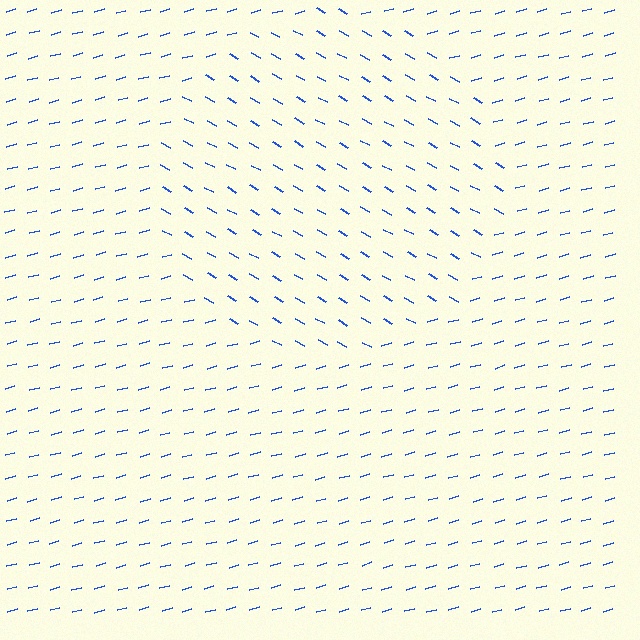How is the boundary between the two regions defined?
The boundary is defined purely by a change in line orientation (approximately 45 degrees difference). All lines are the same color and thickness.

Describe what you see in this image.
The image is filled with small blue line segments. A circle region in the image has lines oriented differently from the surrounding lines, creating a visible texture boundary.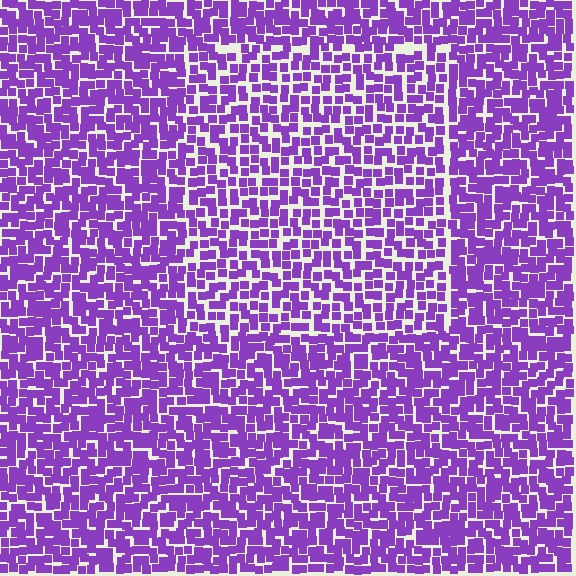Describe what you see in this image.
The image contains small purple elements arranged at two different densities. A rectangle-shaped region is visible where the elements are less densely packed than the surrounding area.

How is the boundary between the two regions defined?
The boundary is defined by a change in element density (approximately 1.4x ratio). All elements are the same color, size, and shape.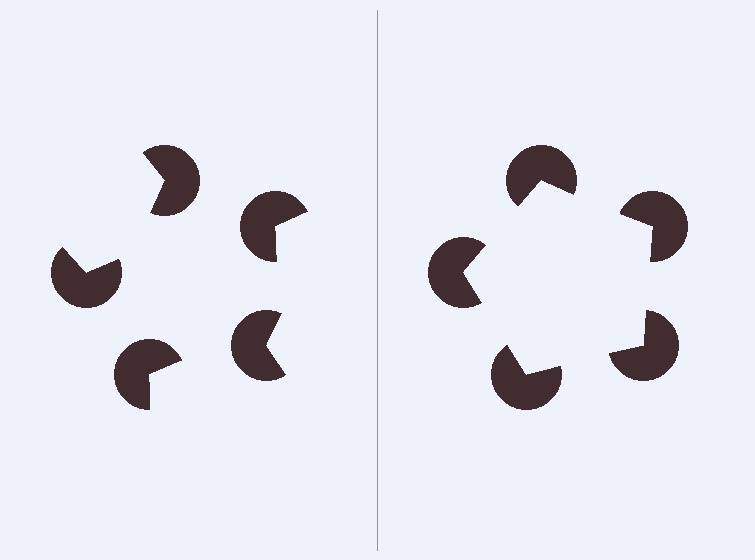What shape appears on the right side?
An illusory pentagon.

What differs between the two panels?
The pac-man discs are positioned identically on both sides; only the wedge orientations differ. On the right they align to a pentagon; on the left they are misaligned.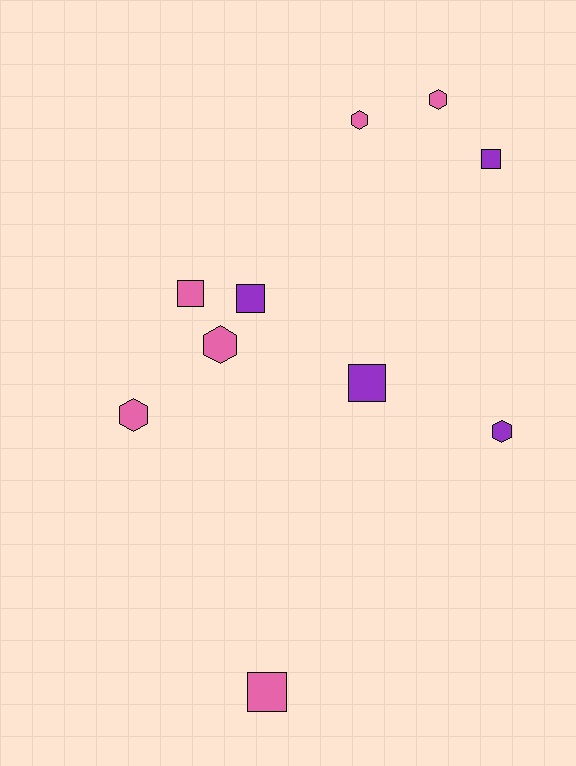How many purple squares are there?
There are 3 purple squares.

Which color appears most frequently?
Pink, with 6 objects.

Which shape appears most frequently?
Hexagon, with 5 objects.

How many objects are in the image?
There are 10 objects.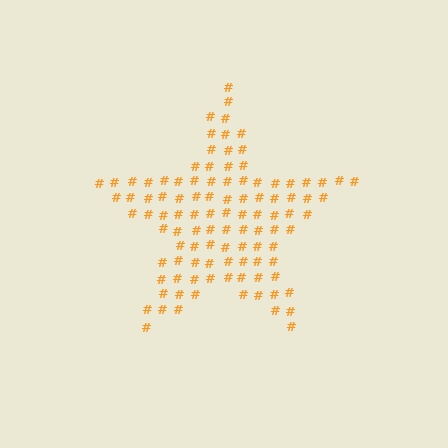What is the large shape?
The large shape is a star.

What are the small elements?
The small elements are hash symbols.